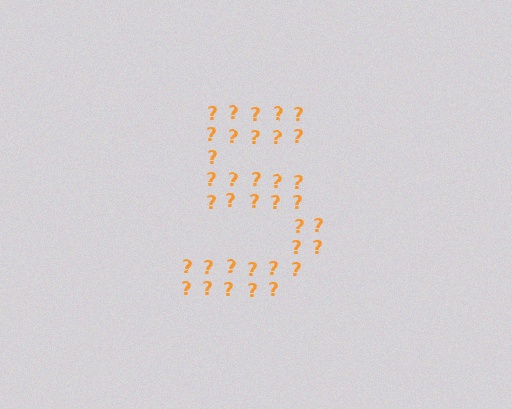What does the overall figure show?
The overall figure shows the digit 5.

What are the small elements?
The small elements are question marks.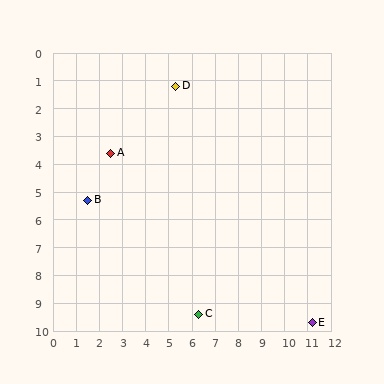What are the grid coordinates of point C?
Point C is at approximately (6.3, 9.4).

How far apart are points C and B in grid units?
Points C and B are about 6.3 grid units apart.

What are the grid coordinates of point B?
Point B is at approximately (1.5, 5.3).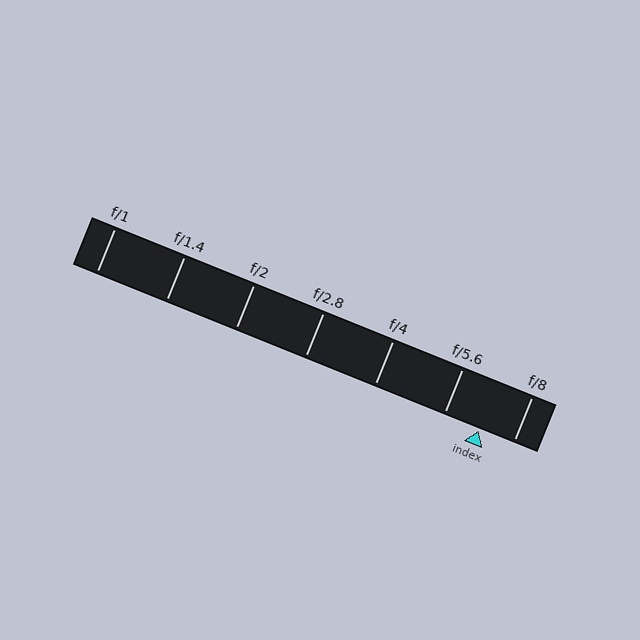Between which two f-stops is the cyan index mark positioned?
The index mark is between f/5.6 and f/8.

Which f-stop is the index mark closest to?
The index mark is closest to f/8.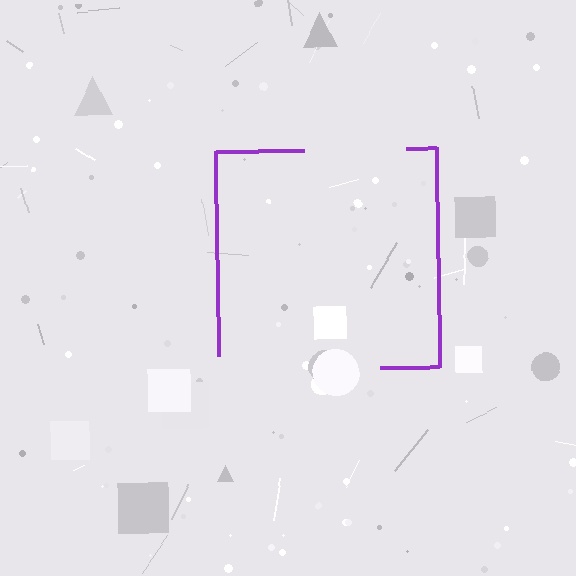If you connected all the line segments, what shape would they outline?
They would outline a square.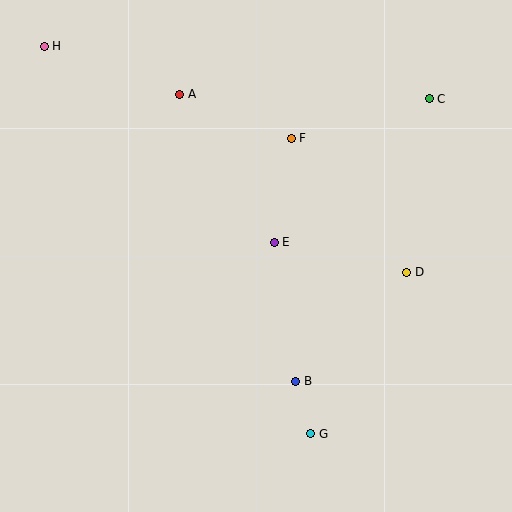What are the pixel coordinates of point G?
Point G is at (311, 434).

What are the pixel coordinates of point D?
Point D is at (407, 272).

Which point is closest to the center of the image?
Point E at (274, 242) is closest to the center.